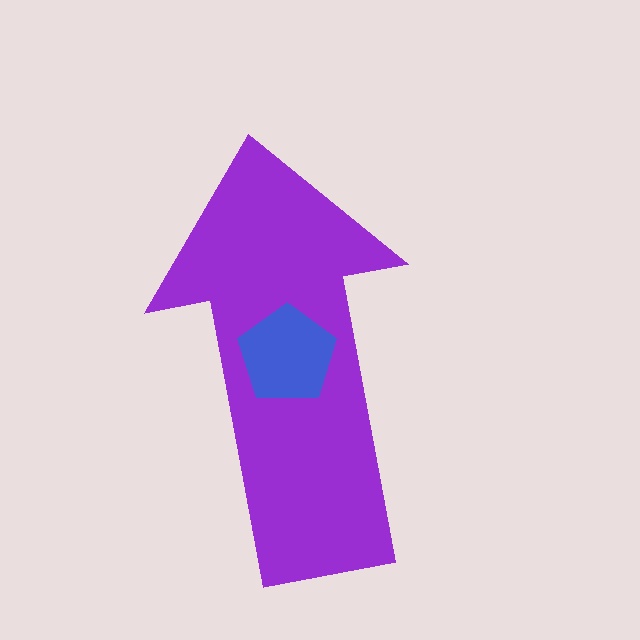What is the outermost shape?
The purple arrow.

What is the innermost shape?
The blue pentagon.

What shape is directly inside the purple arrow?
The blue pentagon.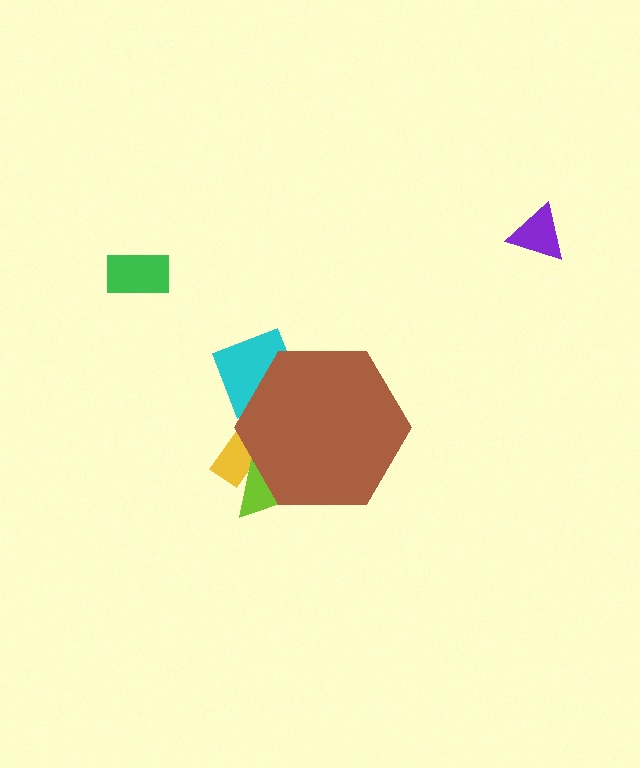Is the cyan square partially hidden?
Yes, the cyan square is partially hidden behind the brown hexagon.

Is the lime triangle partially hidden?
Yes, the lime triangle is partially hidden behind the brown hexagon.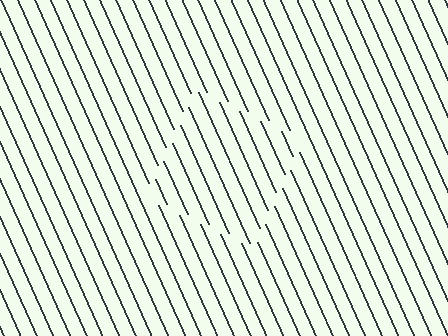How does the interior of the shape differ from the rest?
The interior of the shape contains the same grating, shifted by half a period — the contour is defined by the phase discontinuity where line-ends from the inner and outer gratings abut.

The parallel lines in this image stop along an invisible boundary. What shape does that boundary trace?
An illusory square. The interior of the shape contains the same grating, shifted by half a period — the contour is defined by the phase discontinuity where line-ends from the inner and outer gratings abut.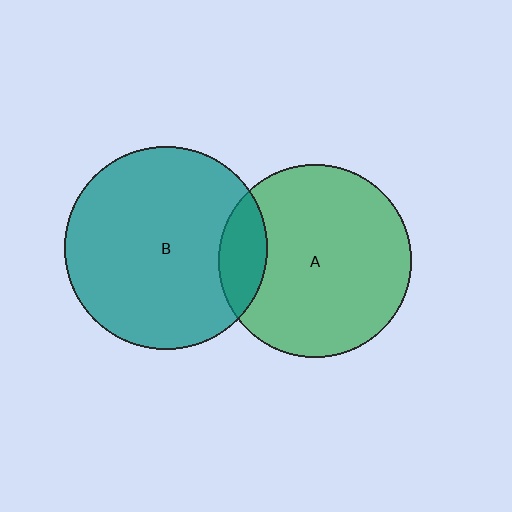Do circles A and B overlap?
Yes.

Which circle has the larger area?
Circle B (teal).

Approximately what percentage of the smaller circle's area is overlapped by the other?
Approximately 15%.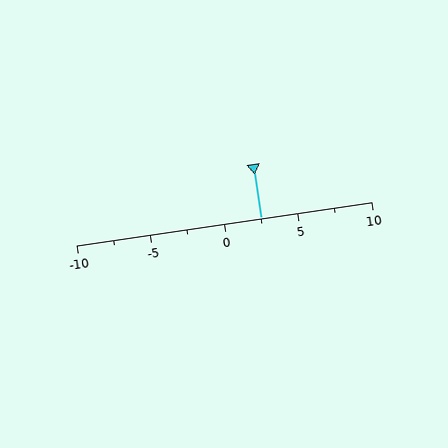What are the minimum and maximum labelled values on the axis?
The axis runs from -10 to 10.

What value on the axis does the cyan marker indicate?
The marker indicates approximately 2.5.